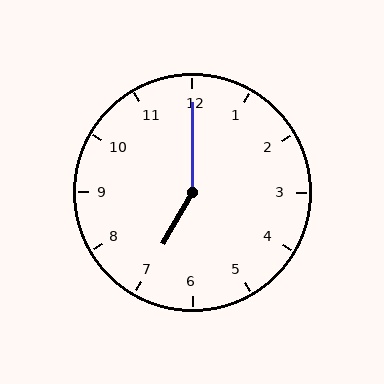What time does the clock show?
7:00.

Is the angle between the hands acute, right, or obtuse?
It is obtuse.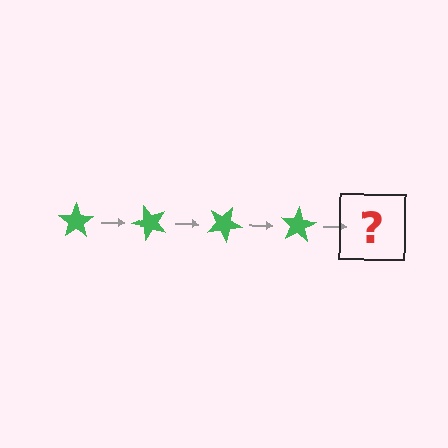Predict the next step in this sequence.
The next step is a green star rotated 200 degrees.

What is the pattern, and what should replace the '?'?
The pattern is that the star rotates 50 degrees each step. The '?' should be a green star rotated 200 degrees.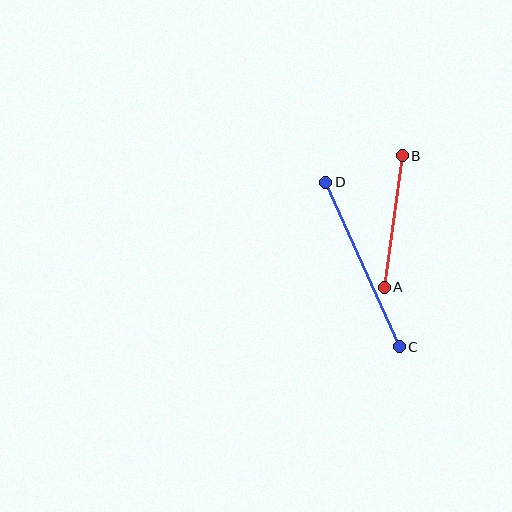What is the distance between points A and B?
The distance is approximately 133 pixels.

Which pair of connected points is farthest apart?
Points C and D are farthest apart.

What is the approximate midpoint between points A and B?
The midpoint is at approximately (393, 222) pixels.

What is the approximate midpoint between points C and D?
The midpoint is at approximately (363, 265) pixels.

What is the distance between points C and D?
The distance is approximately 180 pixels.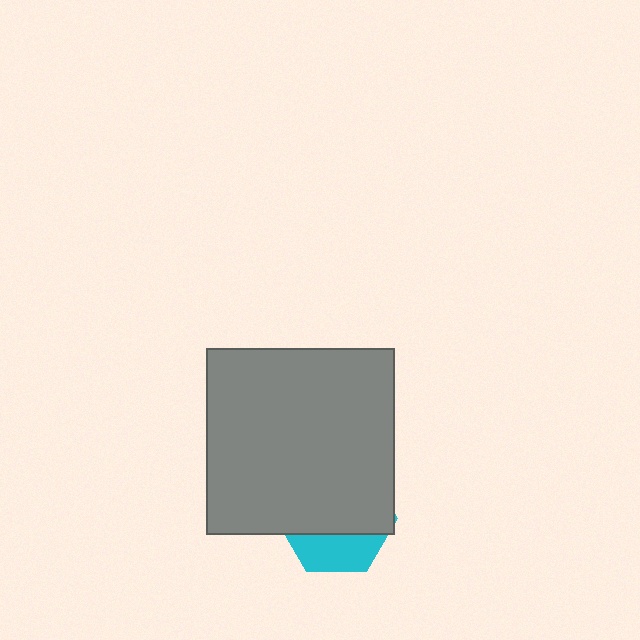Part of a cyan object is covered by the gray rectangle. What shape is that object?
It is a hexagon.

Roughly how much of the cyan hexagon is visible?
A small part of it is visible (roughly 31%).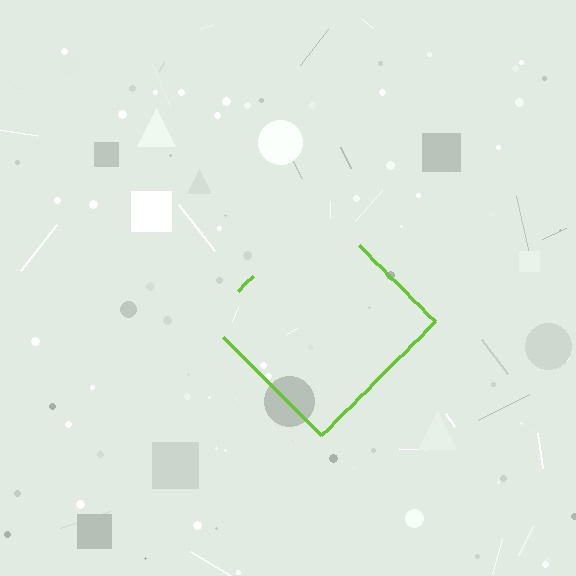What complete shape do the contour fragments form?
The contour fragments form a diamond.